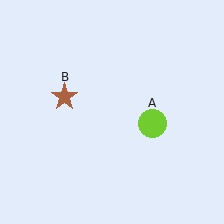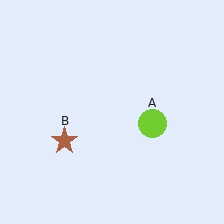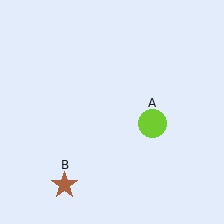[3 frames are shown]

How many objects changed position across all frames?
1 object changed position: brown star (object B).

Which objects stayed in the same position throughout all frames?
Lime circle (object A) remained stationary.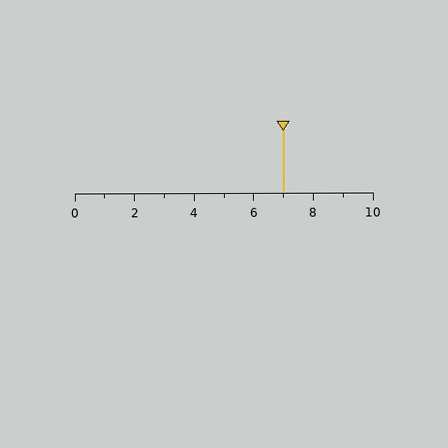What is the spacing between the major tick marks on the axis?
The major ticks are spaced 2 apart.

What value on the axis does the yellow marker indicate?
The marker indicates approximately 7.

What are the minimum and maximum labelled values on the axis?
The axis runs from 0 to 10.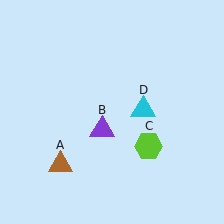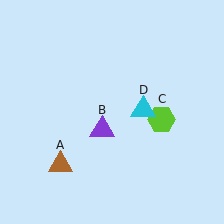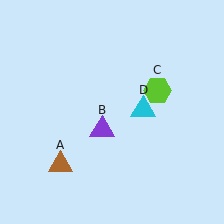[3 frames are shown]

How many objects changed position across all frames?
1 object changed position: lime hexagon (object C).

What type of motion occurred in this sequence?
The lime hexagon (object C) rotated counterclockwise around the center of the scene.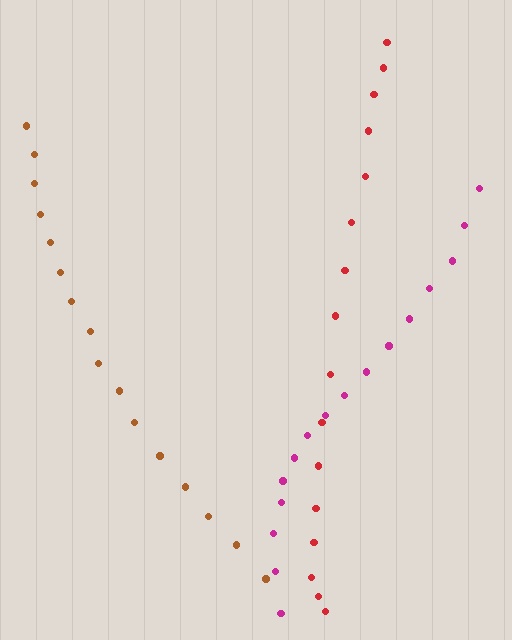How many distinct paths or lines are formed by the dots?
There are 3 distinct paths.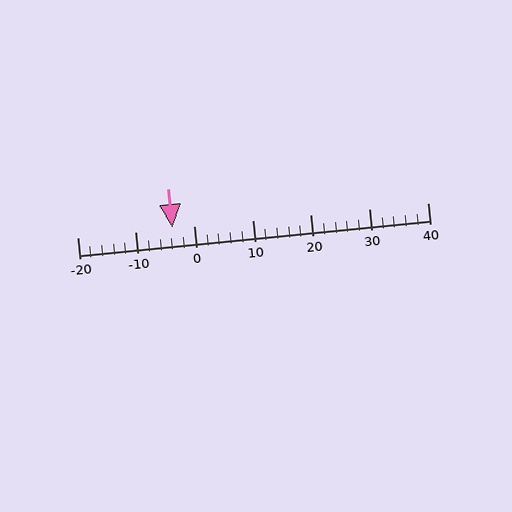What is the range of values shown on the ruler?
The ruler shows values from -20 to 40.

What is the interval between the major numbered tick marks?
The major tick marks are spaced 10 units apart.